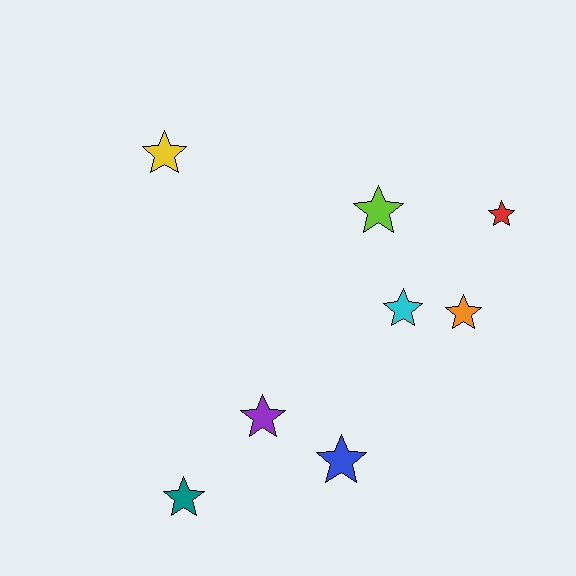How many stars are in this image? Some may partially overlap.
There are 8 stars.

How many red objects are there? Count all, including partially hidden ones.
There is 1 red object.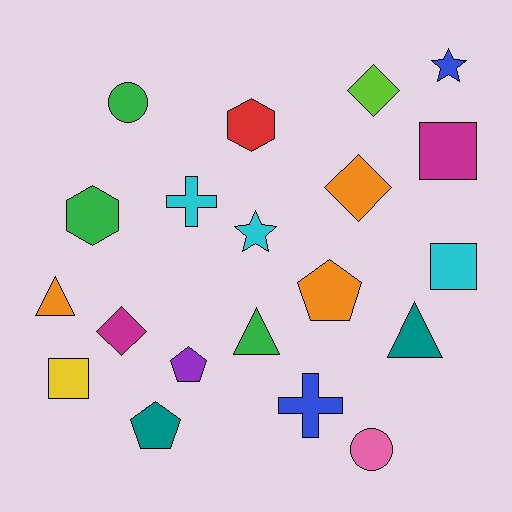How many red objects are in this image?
There is 1 red object.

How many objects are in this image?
There are 20 objects.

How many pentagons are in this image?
There are 3 pentagons.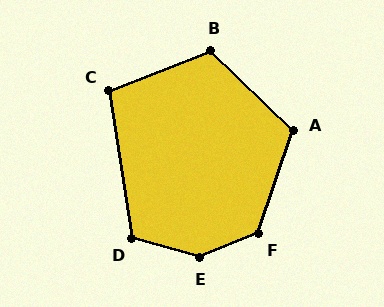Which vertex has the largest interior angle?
E, at approximately 142 degrees.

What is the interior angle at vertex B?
Approximately 115 degrees (obtuse).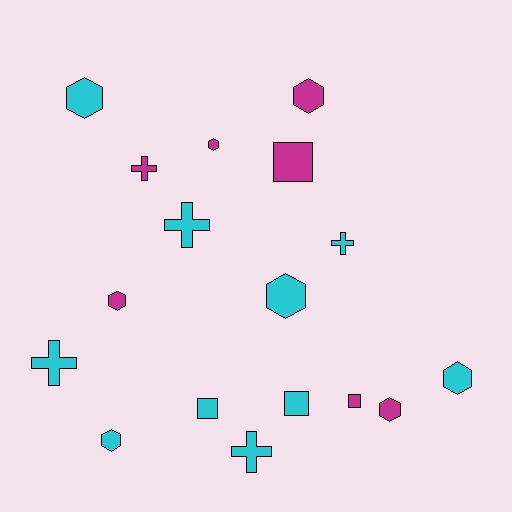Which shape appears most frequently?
Hexagon, with 8 objects.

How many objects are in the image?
There are 17 objects.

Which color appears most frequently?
Cyan, with 10 objects.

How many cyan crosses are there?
There are 4 cyan crosses.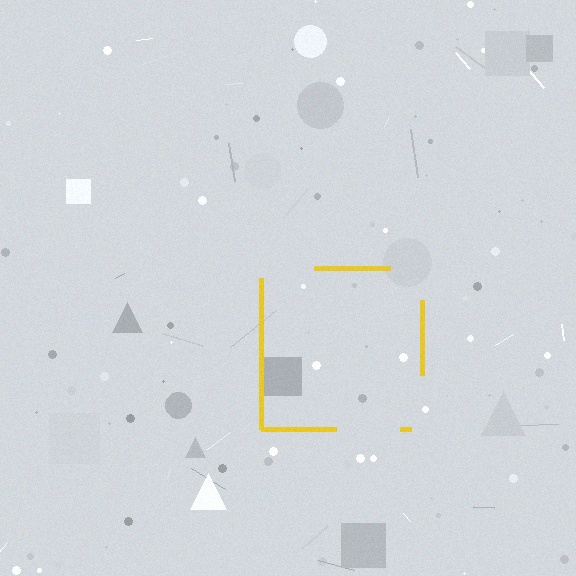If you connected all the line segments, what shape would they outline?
They would outline a square.